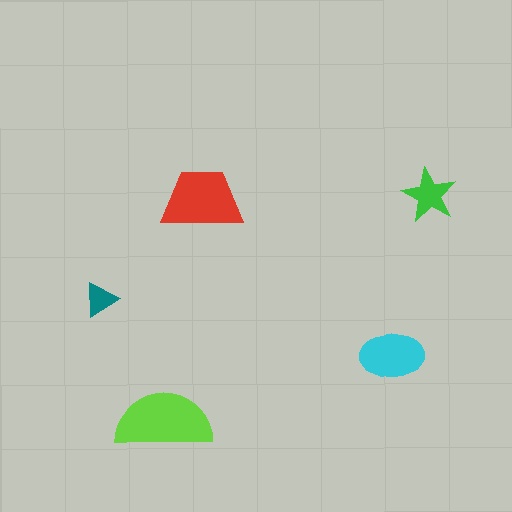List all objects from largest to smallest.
The lime semicircle, the red trapezoid, the cyan ellipse, the green star, the teal triangle.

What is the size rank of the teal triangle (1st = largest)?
5th.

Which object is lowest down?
The lime semicircle is bottommost.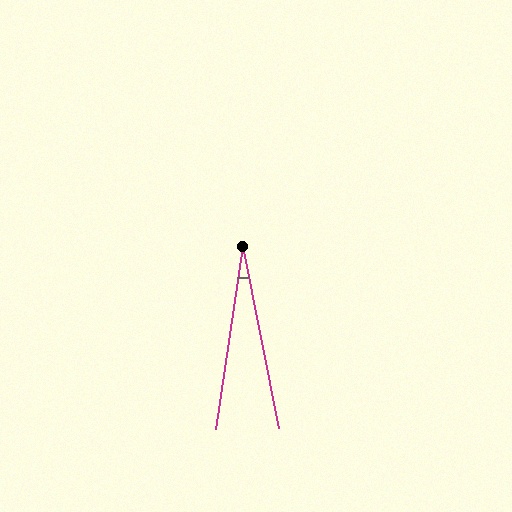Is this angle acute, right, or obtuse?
It is acute.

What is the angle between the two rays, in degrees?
Approximately 20 degrees.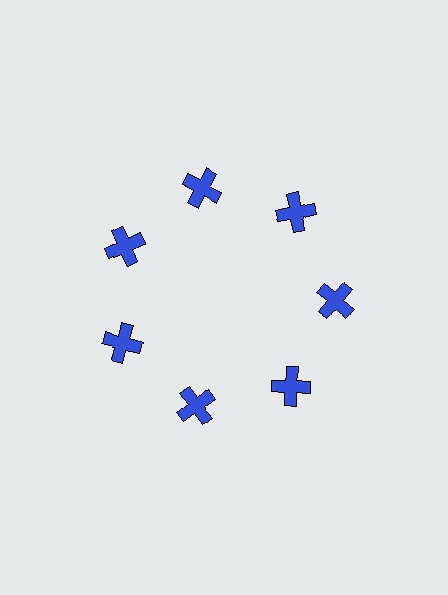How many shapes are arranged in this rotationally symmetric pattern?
There are 7 shapes, arranged in 7 groups of 1.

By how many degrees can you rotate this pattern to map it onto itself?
The pattern maps onto itself every 51 degrees of rotation.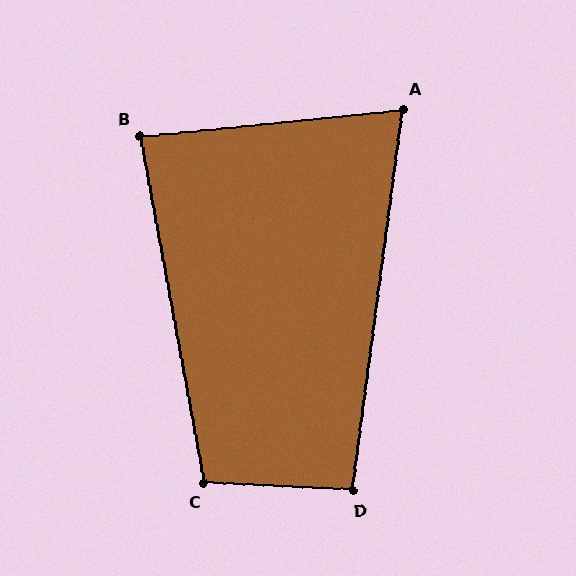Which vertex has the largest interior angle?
C, at approximately 103 degrees.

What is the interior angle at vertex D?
Approximately 95 degrees (approximately right).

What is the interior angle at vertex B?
Approximately 85 degrees (approximately right).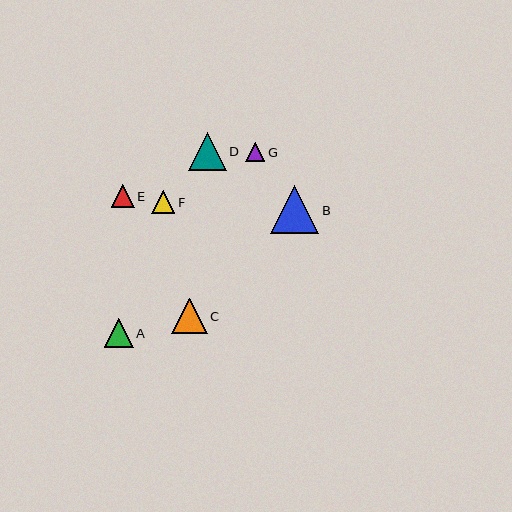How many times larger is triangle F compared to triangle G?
Triangle F is approximately 1.2 times the size of triangle G.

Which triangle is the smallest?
Triangle G is the smallest with a size of approximately 19 pixels.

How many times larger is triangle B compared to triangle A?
Triangle B is approximately 1.7 times the size of triangle A.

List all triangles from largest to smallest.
From largest to smallest: B, D, C, A, E, F, G.